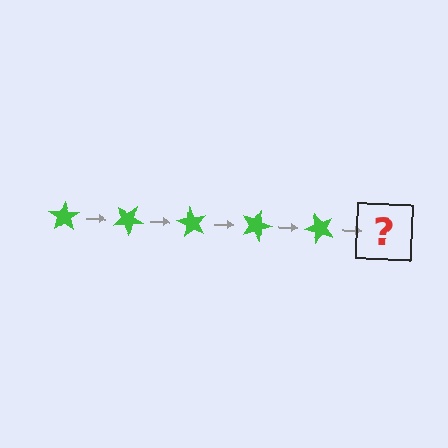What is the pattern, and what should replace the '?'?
The pattern is that the star rotates 30 degrees each step. The '?' should be a green star rotated 150 degrees.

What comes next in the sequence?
The next element should be a green star rotated 150 degrees.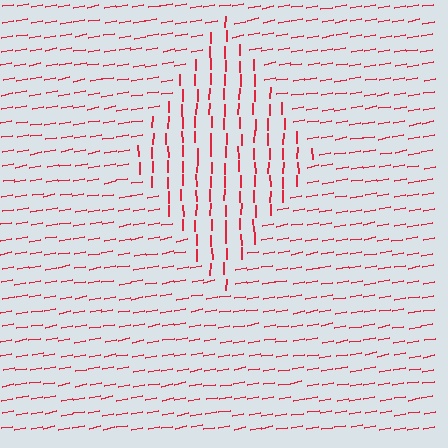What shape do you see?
I see a diamond.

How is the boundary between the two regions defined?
The boundary is defined purely by a change in line orientation (approximately 80 degrees difference). All lines are the same color and thickness.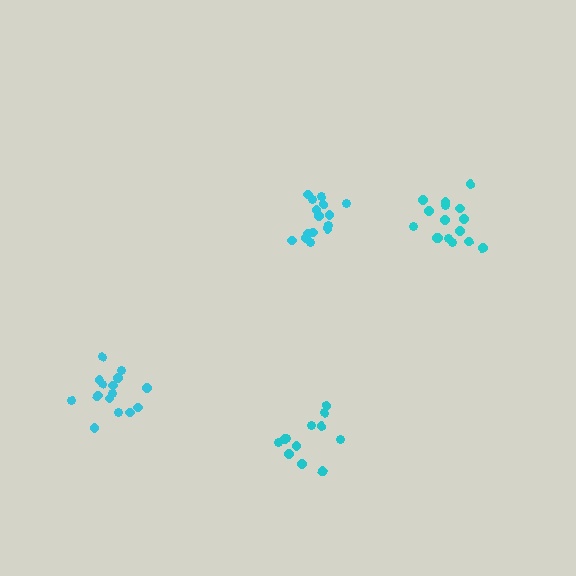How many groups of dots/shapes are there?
There are 4 groups.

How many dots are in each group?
Group 1: 12 dots, Group 2: 15 dots, Group 3: 16 dots, Group 4: 15 dots (58 total).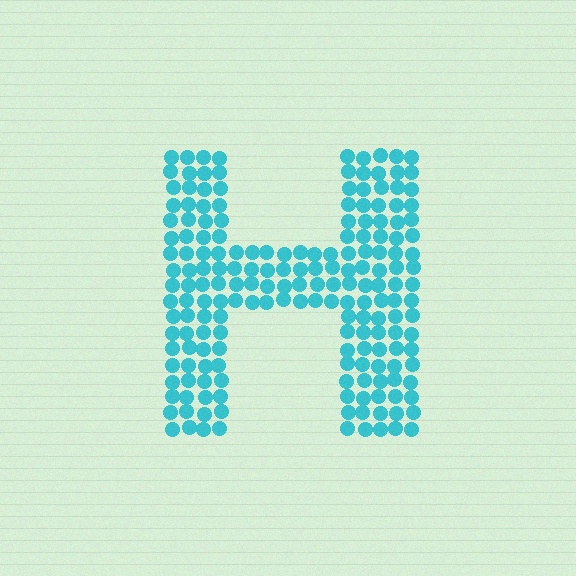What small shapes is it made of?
It is made of small circles.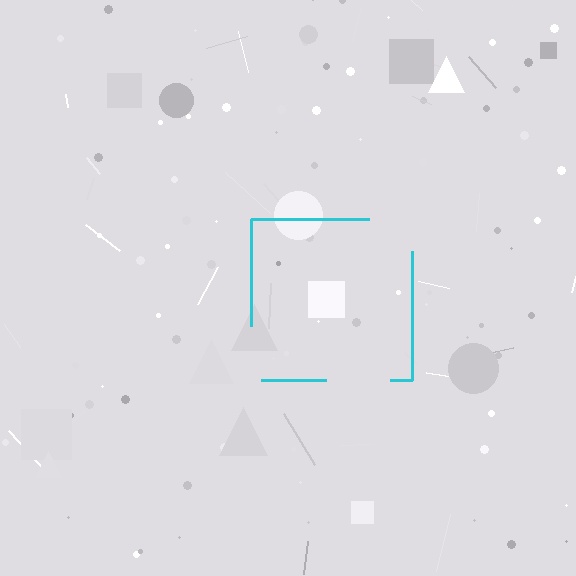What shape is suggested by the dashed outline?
The dashed outline suggests a square.